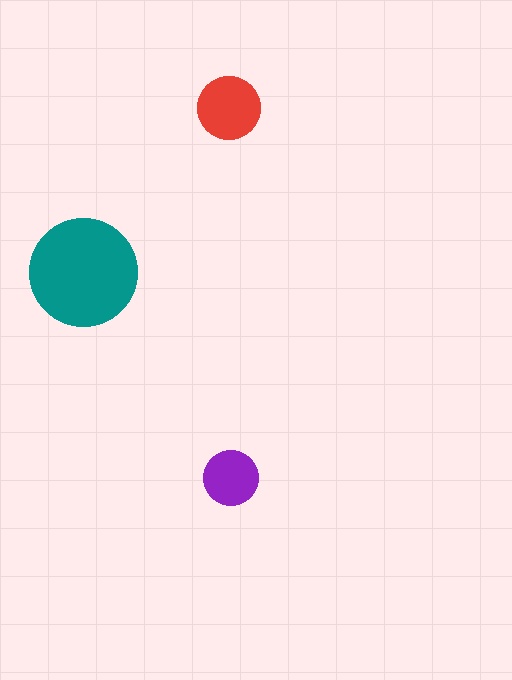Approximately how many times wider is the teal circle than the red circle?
About 1.5 times wider.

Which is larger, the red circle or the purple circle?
The red one.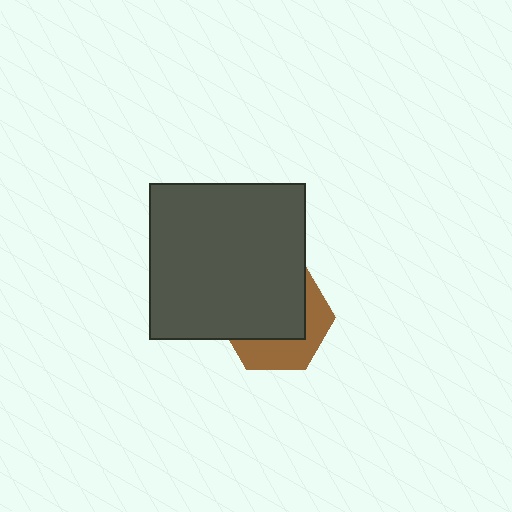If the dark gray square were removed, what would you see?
You would see the complete brown hexagon.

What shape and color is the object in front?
The object in front is a dark gray square.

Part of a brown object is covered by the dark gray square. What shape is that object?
It is a hexagon.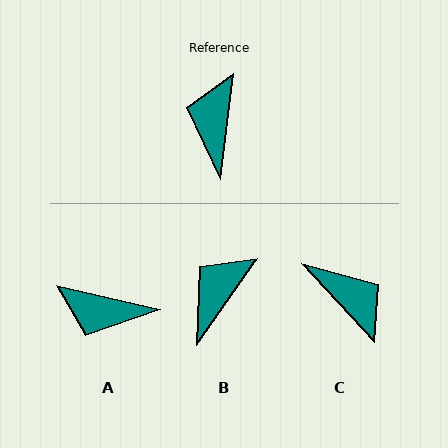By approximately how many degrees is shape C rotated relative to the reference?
Approximately 130 degrees clockwise.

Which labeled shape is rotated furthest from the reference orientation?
C, about 130 degrees away.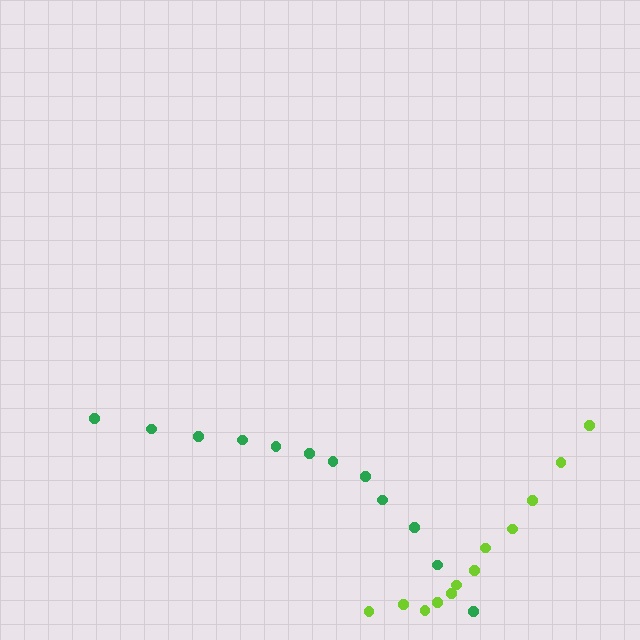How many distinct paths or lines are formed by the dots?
There are 2 distinct paths.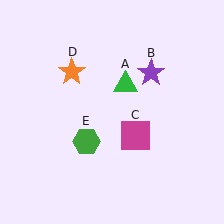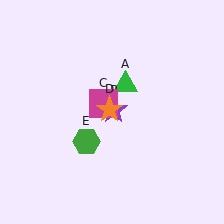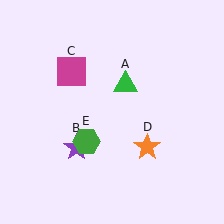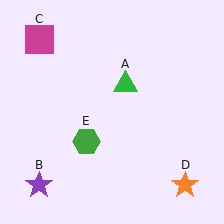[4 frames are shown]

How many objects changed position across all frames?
3 objects changed position: purple star (object B), magenta square (object C), orange star (object D).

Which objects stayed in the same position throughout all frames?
Green triangle (object A) and green hexagon (object E) remained stationary.